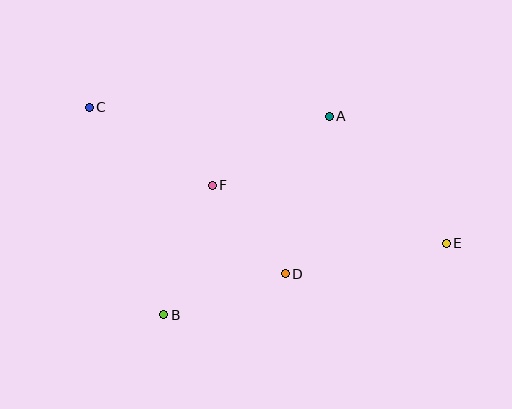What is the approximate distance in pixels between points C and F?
The distance between C and F is approximately 146 pixels.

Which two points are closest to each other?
Points D and F are closest to each other.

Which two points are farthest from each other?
Points C and E are farthest from each other.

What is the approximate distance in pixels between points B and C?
The distance between B and C is approximately 220 pixels.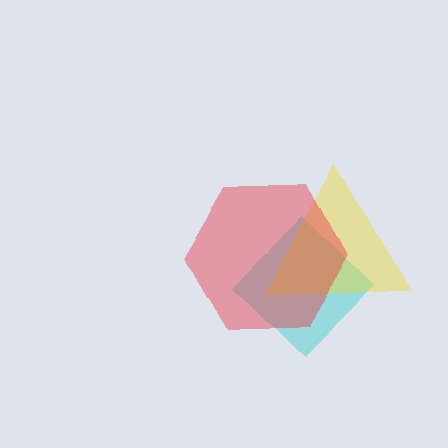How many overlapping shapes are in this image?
There are 3 overlapping shapes in the image.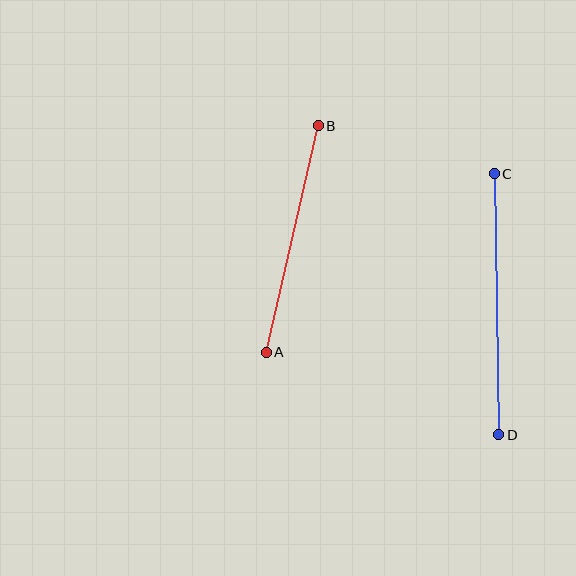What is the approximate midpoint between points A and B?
The midpoint is at approximately (292, 239) pixels.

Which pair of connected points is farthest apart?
Points C and D are farthest apart.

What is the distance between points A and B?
The distance is approximately 233 pixels.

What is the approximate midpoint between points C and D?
The midpoint is at approximately (496, 304) pixels.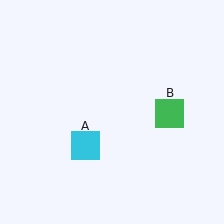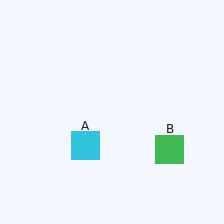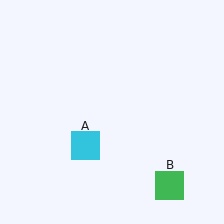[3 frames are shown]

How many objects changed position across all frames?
1 object changed position: green square (object B).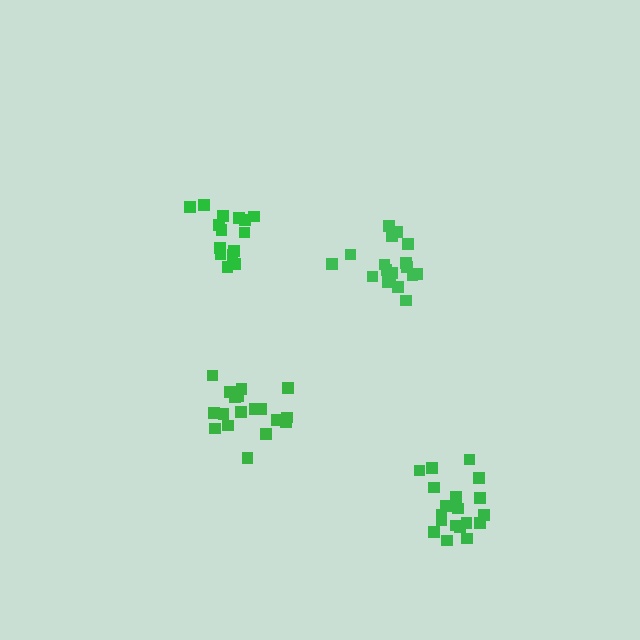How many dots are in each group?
Group 1: 19 dots, Group 2: 18 dots, Group 3: 15 dots, Group 4: 18 dots (70 total).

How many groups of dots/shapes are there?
There are 4 groups.